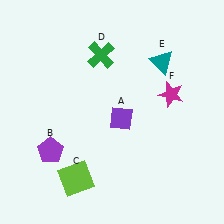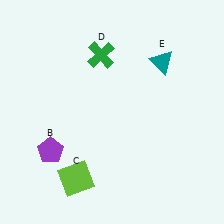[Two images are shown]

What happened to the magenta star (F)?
The magenta star (F) was removed in Image 2. It was in the top-right area of Image 1.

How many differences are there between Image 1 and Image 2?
There are 2 differences between the two images.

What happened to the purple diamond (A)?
The purple diamond (A) was removed in Image 2. It was in the bottom-right area of Image 1.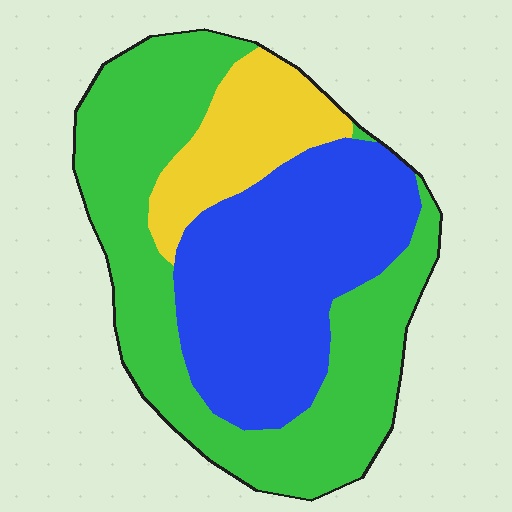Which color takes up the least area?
Yellow, at roughly 15%.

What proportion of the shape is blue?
Blue covers roughly 35% of the shape.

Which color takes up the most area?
Green, at roughly 45%.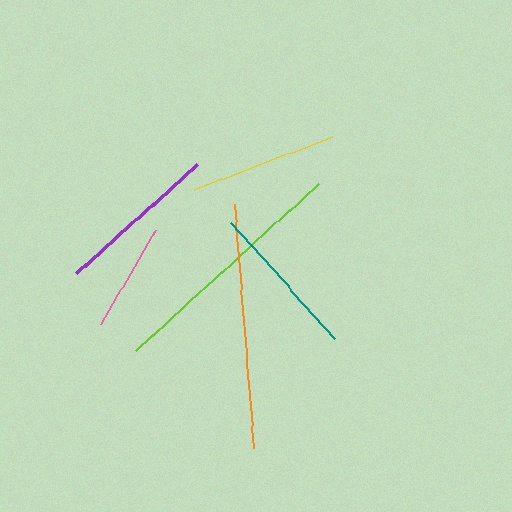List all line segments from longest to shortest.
From longest to shortest: lime, orange, purple, teal, yellow, pink.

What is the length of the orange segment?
The orange segment is approximately 245 pixels long.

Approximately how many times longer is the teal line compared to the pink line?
The teal line is approximately 1.4 times the length of the pink line.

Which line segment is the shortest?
The pink line is the shortest at approximately 109 pixels.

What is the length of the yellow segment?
The yellow segment is approximately 148 pixels long.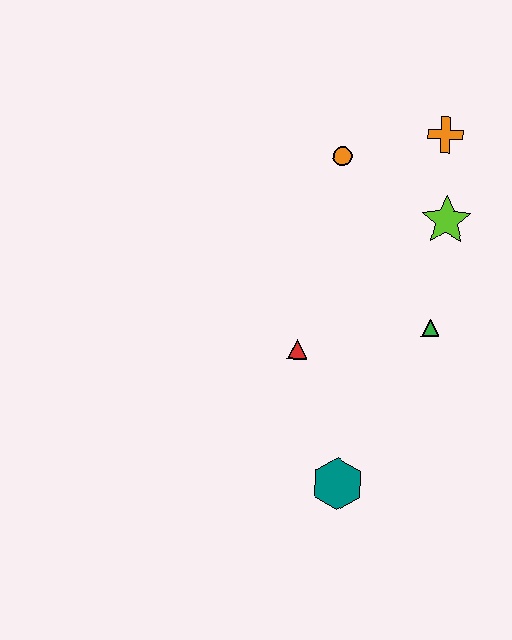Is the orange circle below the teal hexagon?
No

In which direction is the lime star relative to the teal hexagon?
The lime star is above the teal hexagon.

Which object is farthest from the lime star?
The teal hexagon is farthest from the lime star.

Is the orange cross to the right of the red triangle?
Yes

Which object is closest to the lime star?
The orange cross is closest to the lime star.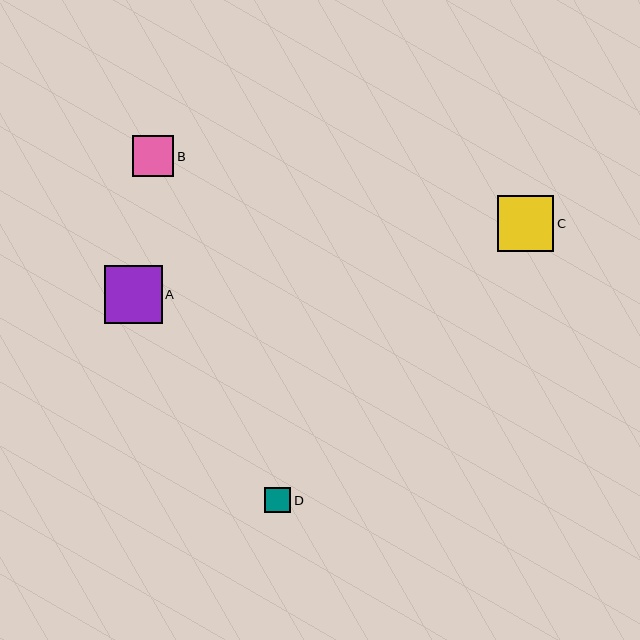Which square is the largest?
Square A is the largest with a size of approximately 58 pixels.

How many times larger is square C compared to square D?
Square C is approximately 2.2 times the size of square D.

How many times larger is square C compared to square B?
Square C is approximately 1.4 times the size of square B.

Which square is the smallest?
Square D is the smallest with a size of approximately 26 pixels.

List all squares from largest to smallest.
From largest to smallest: A, C, B, D.